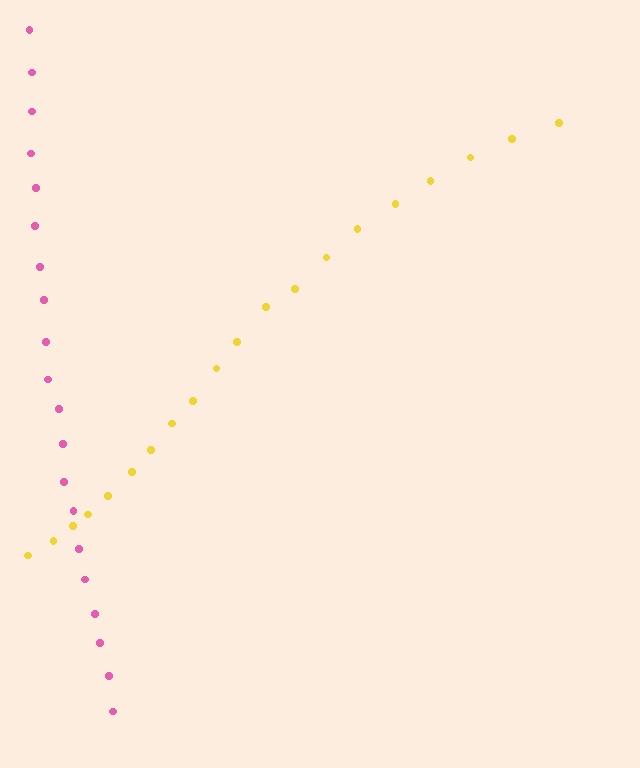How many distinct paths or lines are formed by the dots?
There are 2 distinct paths.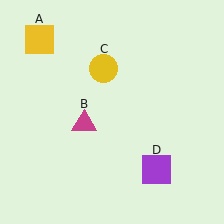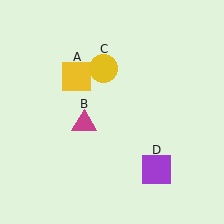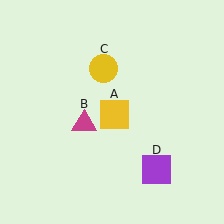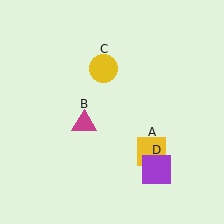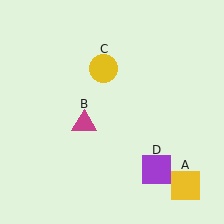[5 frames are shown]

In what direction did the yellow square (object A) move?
The yellow square (object A) moved down and to the right.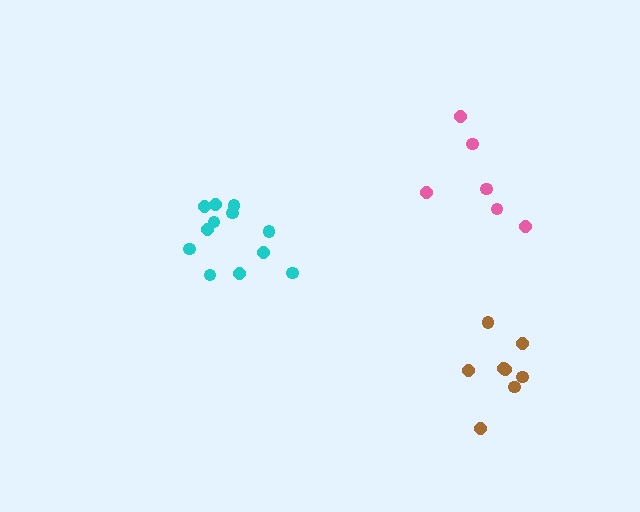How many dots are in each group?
Group 1: 8 dots, Group 2: 6 dots, Group 3: 12 dots (26 total).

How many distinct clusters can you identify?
There are 3 distinct clusters.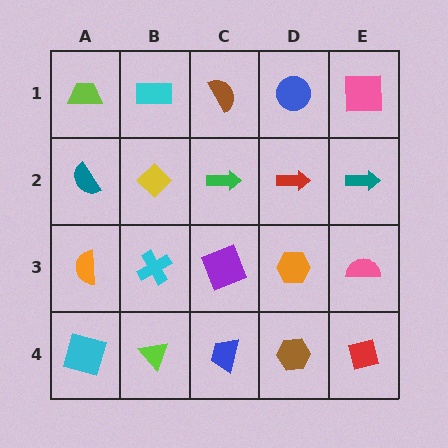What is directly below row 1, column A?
A teal semicircle.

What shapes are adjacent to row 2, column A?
A lime trapezoid (row 1, column A), an orange semicircle (row 3, column A), a yellow diamond (row 2, column B).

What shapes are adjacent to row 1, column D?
A red arrow (row 2, column D), a brown semicircle (row 1, column C), a pink square (row 1, column E).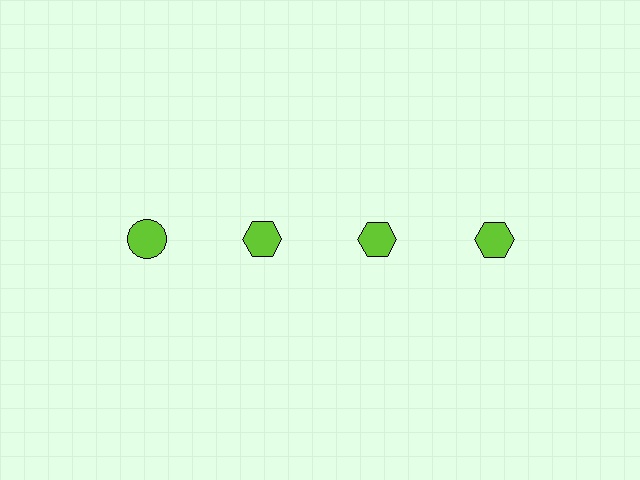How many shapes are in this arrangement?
There are 4 shapes arranged in a grid pattern.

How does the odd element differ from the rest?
It has a different shape: circle instead of hexagon.